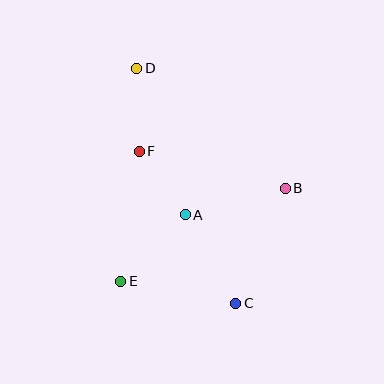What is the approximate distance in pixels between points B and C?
The distance between B and C is approximately 125 pixels.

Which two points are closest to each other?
Points A and F are closest to each other.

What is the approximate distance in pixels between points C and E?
The distance between C and E is approximately 117 pixels.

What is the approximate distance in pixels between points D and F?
The distance between D and F is approximately 83 pixels.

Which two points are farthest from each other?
Points C and D are farthest from each other.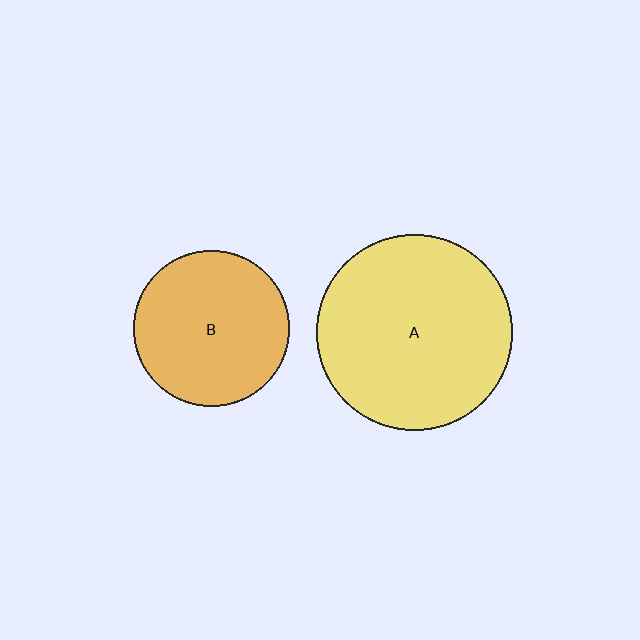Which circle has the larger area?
Circle A (yellow).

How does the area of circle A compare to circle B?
Approximately 1.6 times.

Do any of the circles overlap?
No, none of the circles overlap.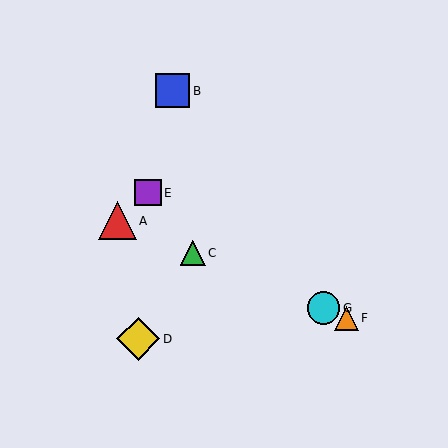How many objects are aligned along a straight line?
4 objects (A, C, F, G) are aligned along a straight line.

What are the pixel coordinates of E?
Object E is at (148, 193).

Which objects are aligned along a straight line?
Objects A, C, F, G are aligned along a straight line.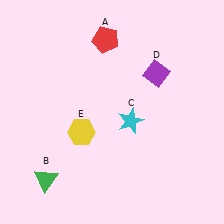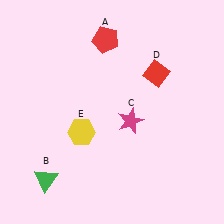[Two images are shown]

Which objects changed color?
C changed from cyan to magenta. D changed from purple to red.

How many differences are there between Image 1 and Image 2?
There are 2 differences between the two images.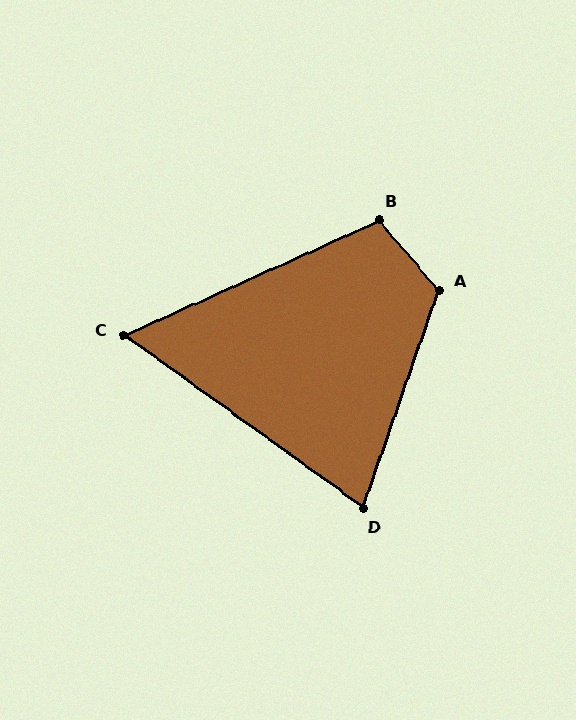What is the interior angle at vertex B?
Approximately 107 degrees (obtuse).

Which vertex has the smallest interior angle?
C, at approximately 60 degrees.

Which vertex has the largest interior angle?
A, at approximately 120 degrees.